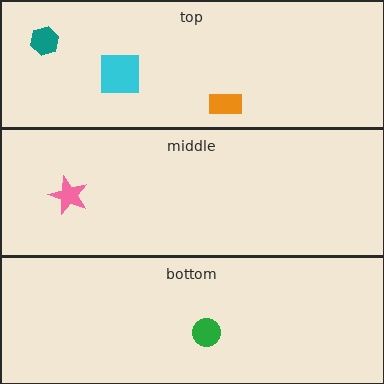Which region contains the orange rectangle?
The top region.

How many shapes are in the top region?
3.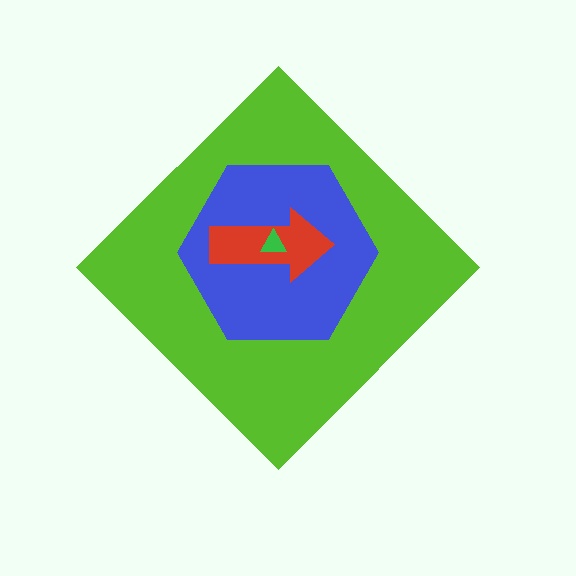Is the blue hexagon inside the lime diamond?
Yes.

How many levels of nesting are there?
4.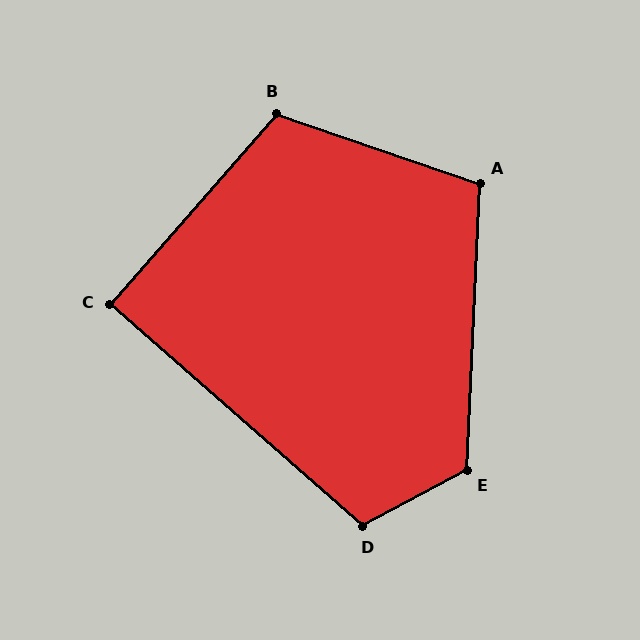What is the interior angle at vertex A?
Approximately 106 degrees (obtuse).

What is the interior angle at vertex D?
Approximately 111 degrees (obtuse).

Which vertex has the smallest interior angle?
C, at approximately 90 degrees.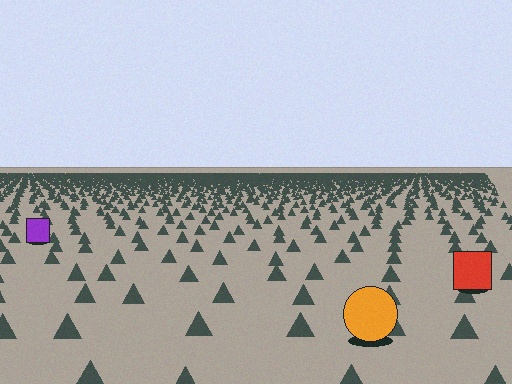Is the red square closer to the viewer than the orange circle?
No. The orange circle is closer — you can tell from the texture gradient: the ground texture is coarser near it.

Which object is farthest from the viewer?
The purple square is farthest from the viewer. It appears smaller and the ground texture around it is denser.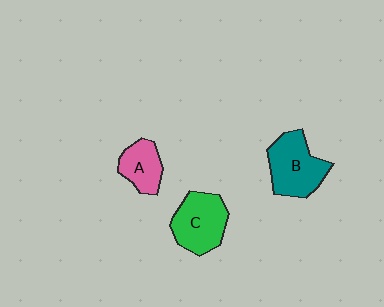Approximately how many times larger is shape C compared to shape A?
Approximately 1.5 times.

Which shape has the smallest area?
Shape A (pink).